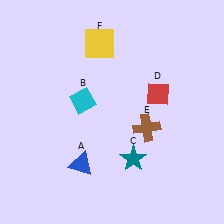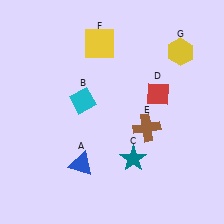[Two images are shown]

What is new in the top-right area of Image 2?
A yellow hexagon (G) was added in the top-right area of Image 2.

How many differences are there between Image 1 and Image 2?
There is 1 difference between the two images.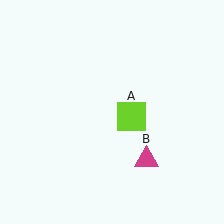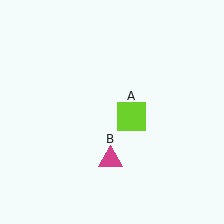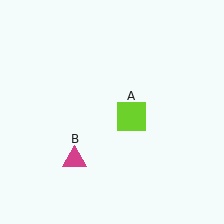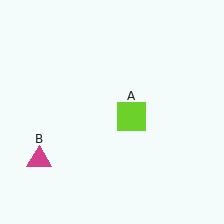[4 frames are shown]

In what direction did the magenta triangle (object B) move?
The magenta triangle (object B) moved left.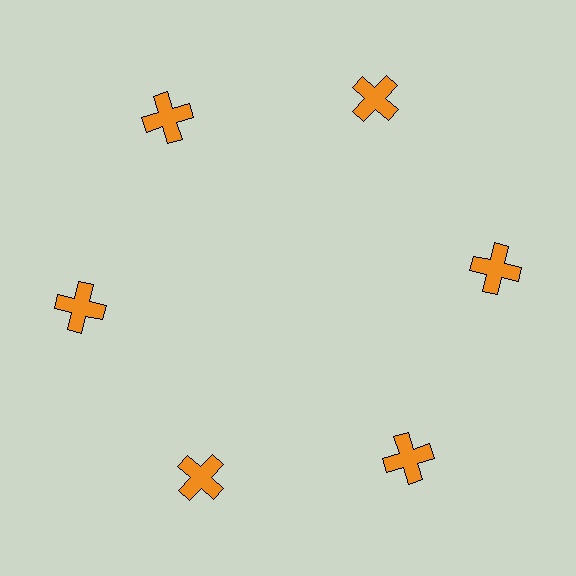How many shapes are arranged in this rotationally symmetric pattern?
There are 6 shapes, arranged in 6 groups of 1.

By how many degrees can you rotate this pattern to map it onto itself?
The pattern maps onto itself every 60 degrees of rotation.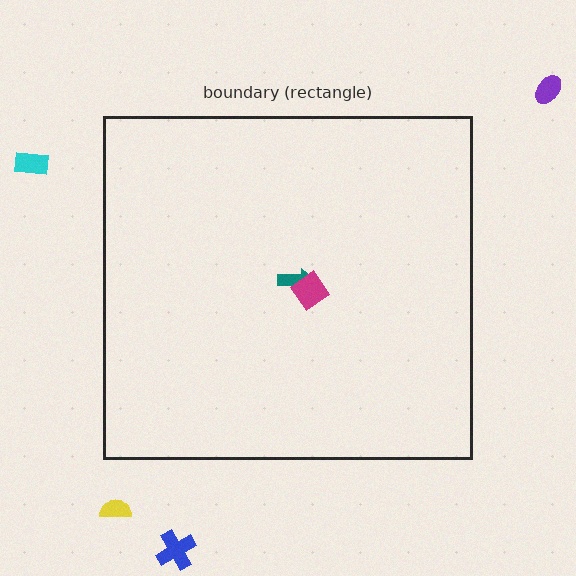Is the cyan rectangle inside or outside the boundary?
Outside.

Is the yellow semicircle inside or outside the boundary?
Outside.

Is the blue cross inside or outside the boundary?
Outside.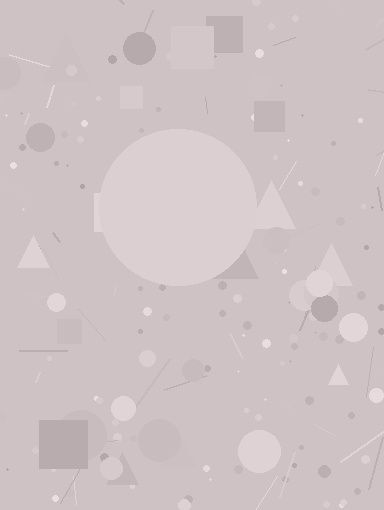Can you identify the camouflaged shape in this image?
The camouflaged shape is a circle.